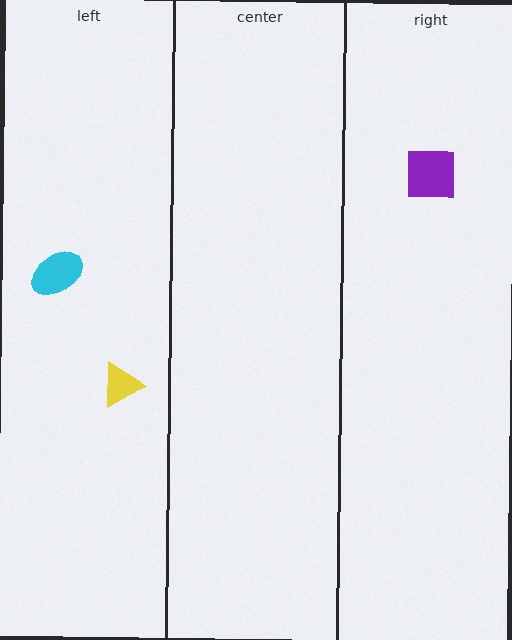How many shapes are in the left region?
2.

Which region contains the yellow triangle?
The left region.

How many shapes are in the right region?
1.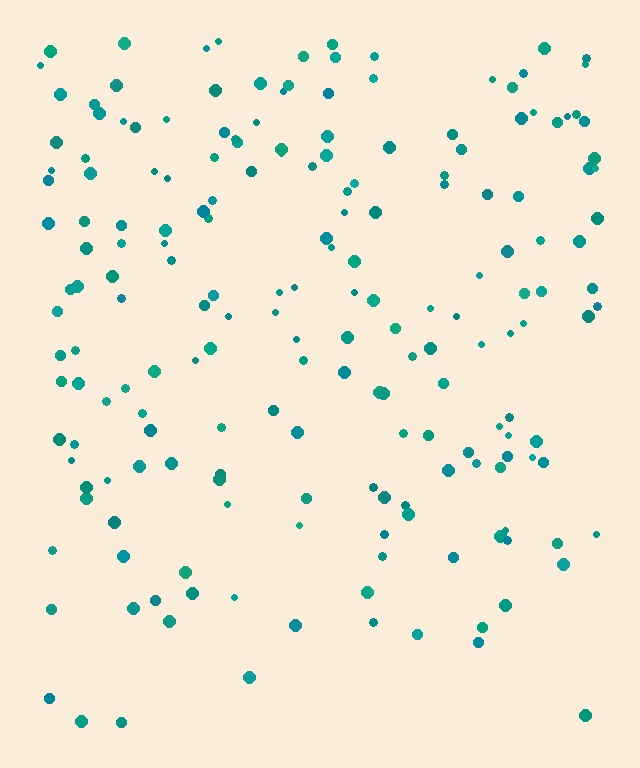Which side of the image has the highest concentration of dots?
The top.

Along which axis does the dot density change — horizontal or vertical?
Vertical.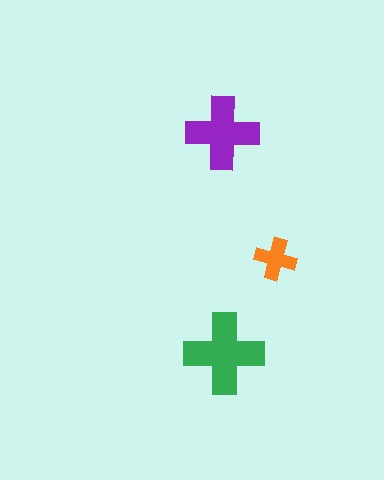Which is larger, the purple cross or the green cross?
The green one.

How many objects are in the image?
There are 3 objects in the image.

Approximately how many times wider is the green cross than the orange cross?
About 2 times wider.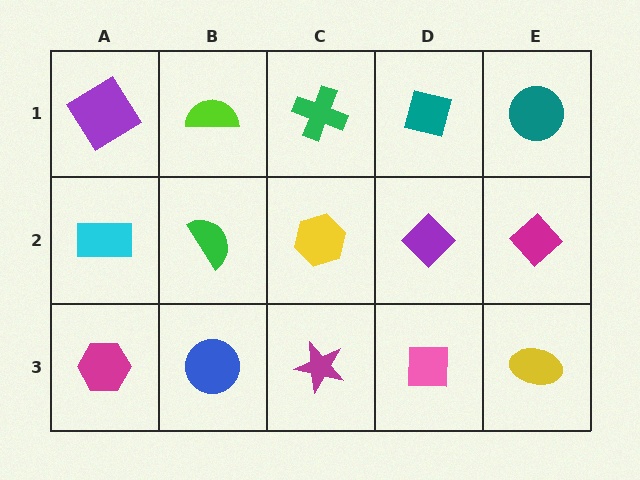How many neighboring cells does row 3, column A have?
2.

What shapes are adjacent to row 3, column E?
A magenta diamond (row 2, column E), a pink square (row 3, column D).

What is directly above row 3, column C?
A yellow hexagon.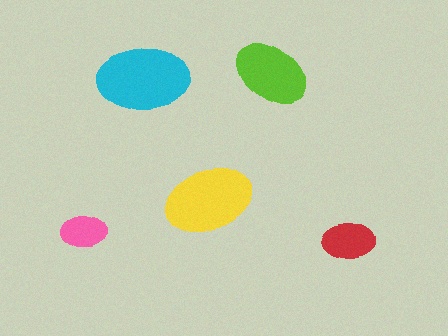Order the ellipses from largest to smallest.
the cyan one, the yellow one, the lime one, the red one, the pink one.